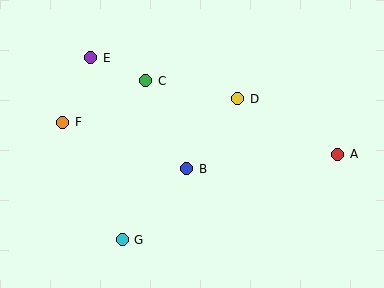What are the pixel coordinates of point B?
Point B is at (187, 169).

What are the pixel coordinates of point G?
Point G is at (122, 240).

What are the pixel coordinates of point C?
Point C is at (146, 81).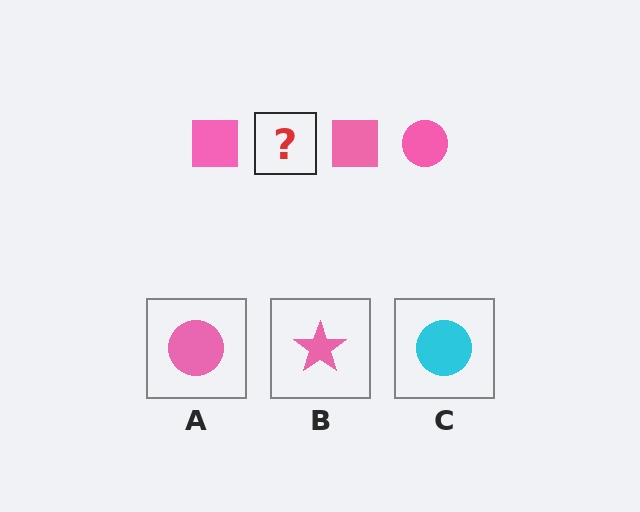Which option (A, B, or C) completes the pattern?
A.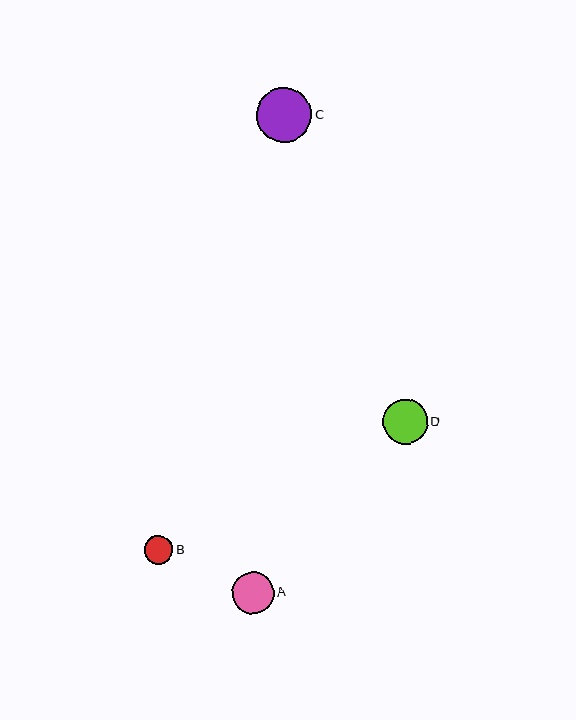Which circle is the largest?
Circle C is the largest with a size of approximately 55 pixels.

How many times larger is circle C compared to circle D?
Circle C is approximately 1.2 times the size of circle D.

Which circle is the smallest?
Circle B is the smallest with a size of approximately 29 pixels.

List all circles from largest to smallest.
From largest to smallest: C, D, A, B.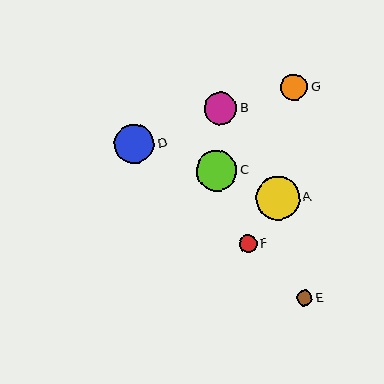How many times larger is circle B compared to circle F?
Circle B is approximately 1.8 times the size of circle F.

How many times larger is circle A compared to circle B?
Circle A is approximately 1.3 times the size of circle B.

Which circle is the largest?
Circle A is the largest with a size of approximately 44 pixels.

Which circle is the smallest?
Circle E is the smallest with a size of approximately 15 pixels.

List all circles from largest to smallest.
From largest to smallest: A, C, D, B, G, F, E.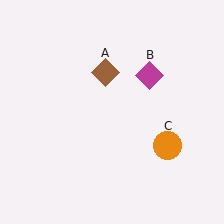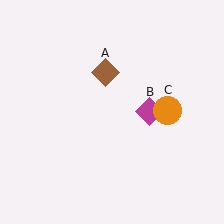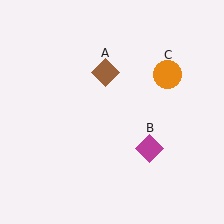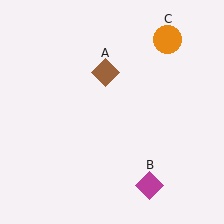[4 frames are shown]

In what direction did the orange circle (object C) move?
The orange circle (object C) moved up.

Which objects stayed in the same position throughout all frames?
Brown diamond (object A) remained stationary.